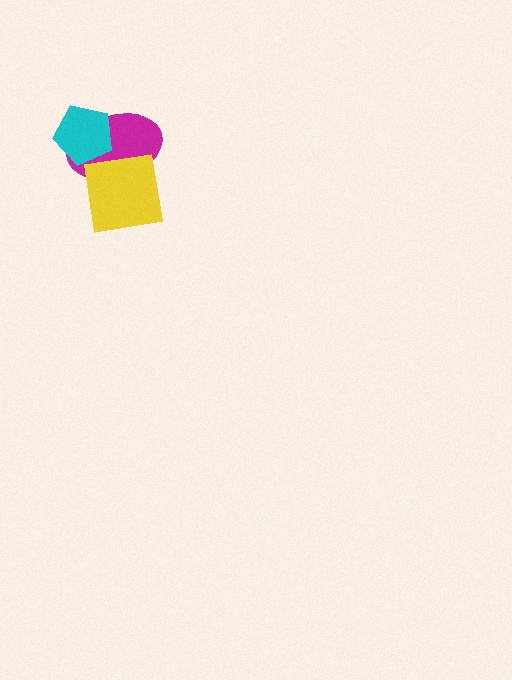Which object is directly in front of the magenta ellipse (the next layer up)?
The cyan pentagon is directly in front of the magenta ellipse.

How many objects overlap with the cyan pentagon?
1 object overlaps with the cyan pentagon.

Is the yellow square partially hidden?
No, no other shape covers it.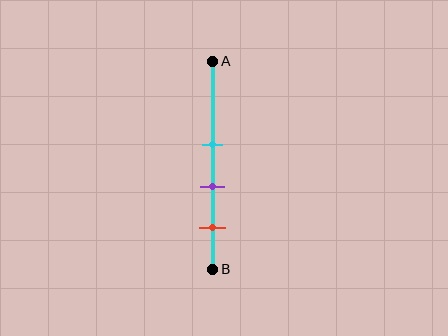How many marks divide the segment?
There are 3 marks dividing the segment.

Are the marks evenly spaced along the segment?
Yes, the marks are approximately evenly spaced.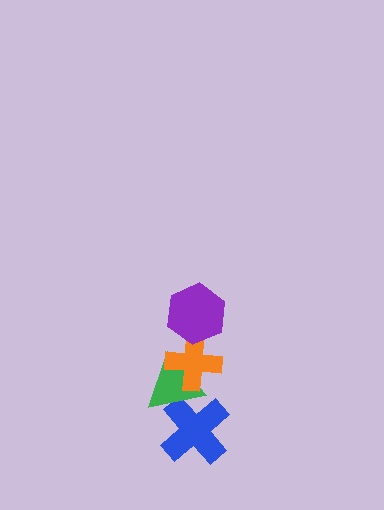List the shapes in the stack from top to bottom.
From top to bottom: the purple hexagon, the orange cross, the green triangle, the blue cross.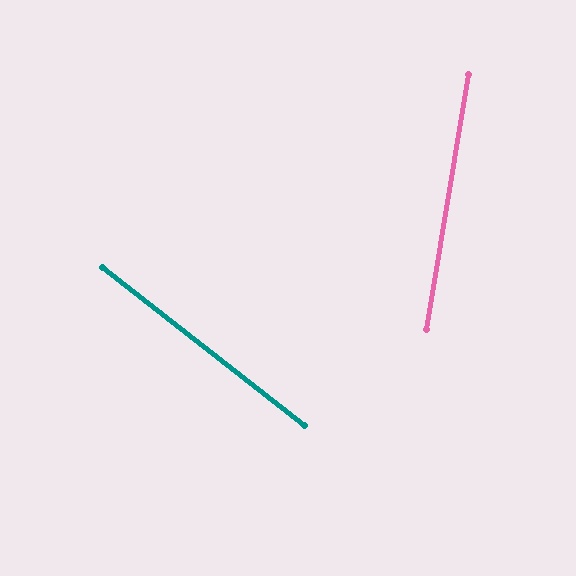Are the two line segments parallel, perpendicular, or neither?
Neither parallel nor perpendicular — they differ by about 61°.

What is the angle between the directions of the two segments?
Approximately 61 degrees.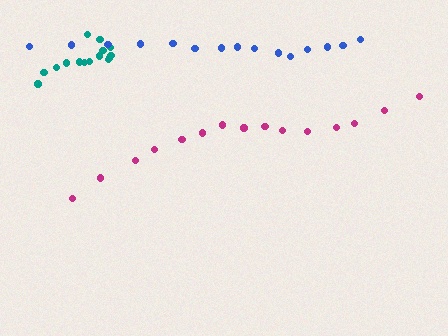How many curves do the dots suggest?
There are 3 distinct paths.